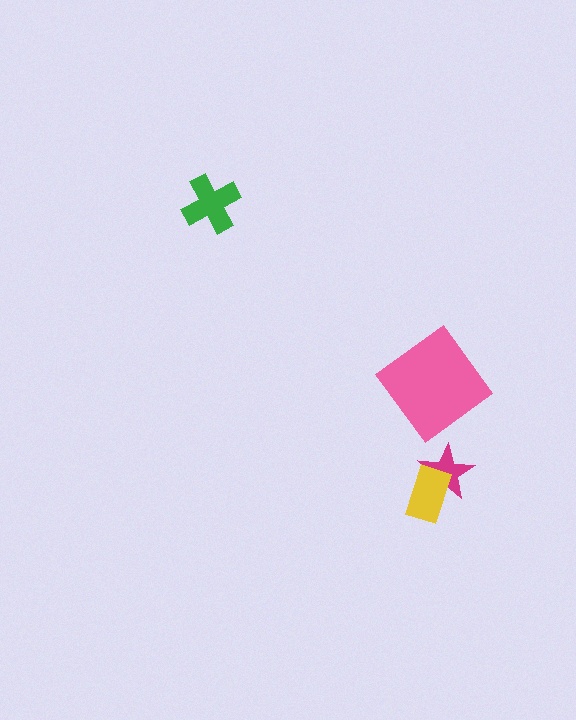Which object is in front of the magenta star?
The yellow rectangle is in front of the magenta star.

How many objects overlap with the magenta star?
1 object overlaps with the magenta star.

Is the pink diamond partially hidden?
No, no other shape covers it.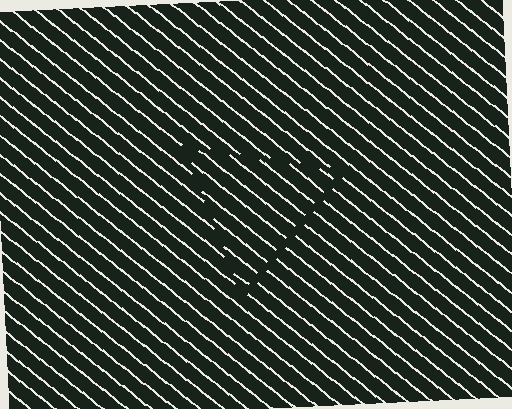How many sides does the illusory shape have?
3 sides — the line-ends trace a triangle.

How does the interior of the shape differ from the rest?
The interior of the shape contains the same grating, shifted by half a period — the contour is defined by the phase discontinuity where line-ends from the inner and outer gratings abut.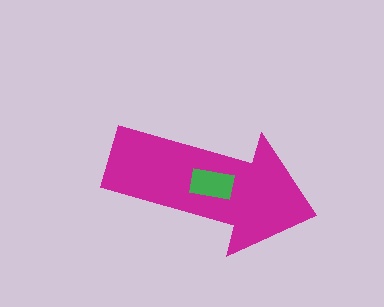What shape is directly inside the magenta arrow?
The green rectangle.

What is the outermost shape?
The magenta arrow.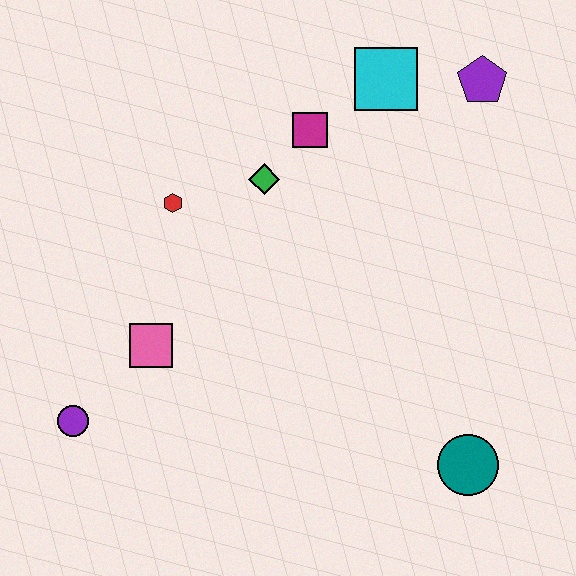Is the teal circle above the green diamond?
No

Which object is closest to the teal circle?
The pink square is closest to the teal circle.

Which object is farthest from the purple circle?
The purple pentagon is farthest from the purple circle.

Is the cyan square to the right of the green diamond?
Yes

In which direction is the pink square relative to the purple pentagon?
The pink square is to the left of the purple pentagon.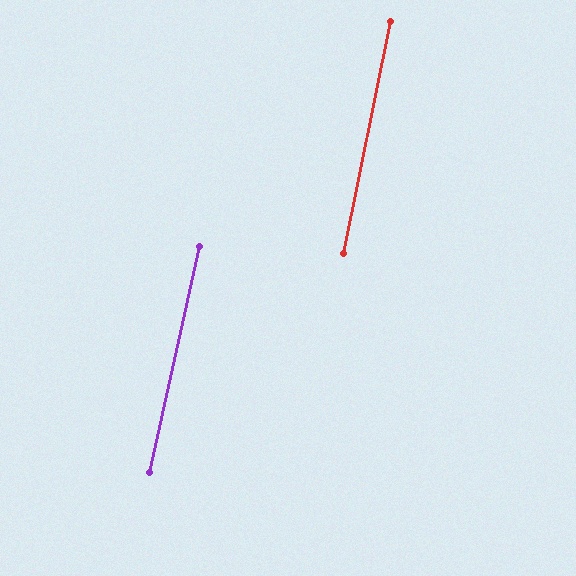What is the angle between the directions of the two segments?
Approximately 1 degree.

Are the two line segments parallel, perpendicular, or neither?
Parallel — their directions differ by only 1.0°.